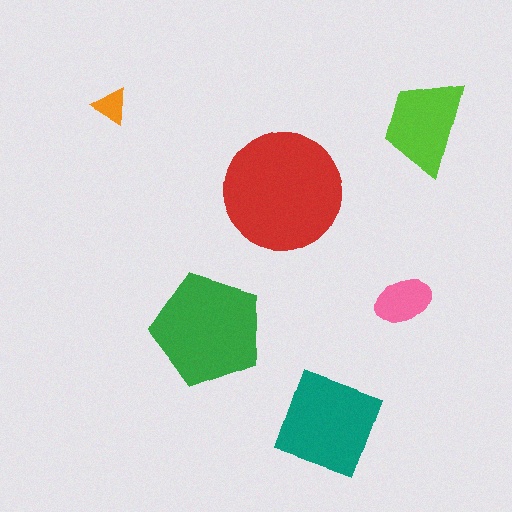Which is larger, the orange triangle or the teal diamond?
The teal diamond.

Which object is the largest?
The red circle.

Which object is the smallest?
The orange triangle.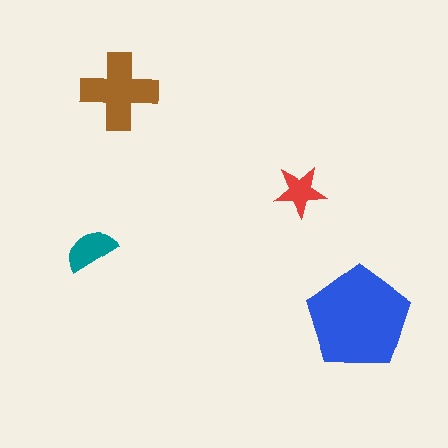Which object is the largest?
The blue pentagon.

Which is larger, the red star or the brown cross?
The brown cross.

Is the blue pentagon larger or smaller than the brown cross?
Larger.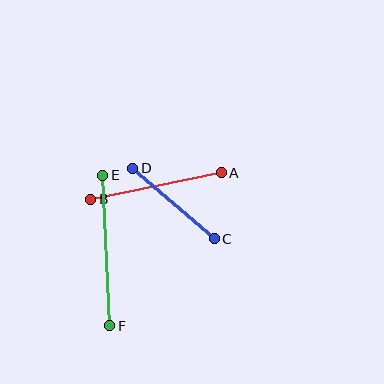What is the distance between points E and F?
The distance is approximately 151 pixels.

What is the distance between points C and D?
The distance is approximately 107 pixels.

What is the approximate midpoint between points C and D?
The midpoint is at approximately (173, 203) pixels.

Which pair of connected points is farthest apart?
Points E and F are farthest apart.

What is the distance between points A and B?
The distance is approximately 133 pixels.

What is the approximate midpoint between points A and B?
The midpoint is at approximately (156, 186) pixels.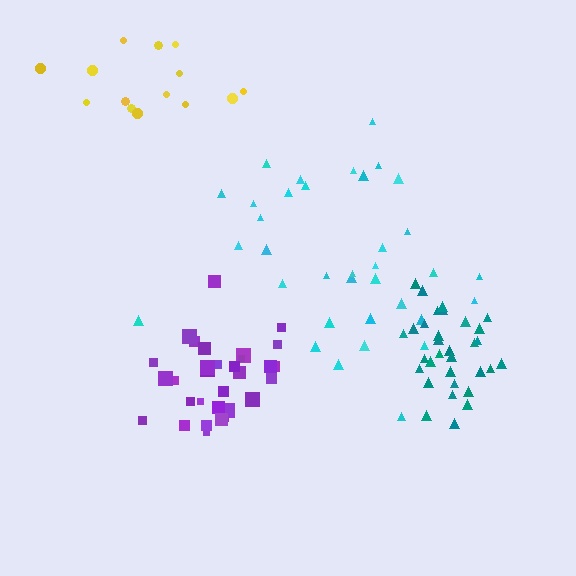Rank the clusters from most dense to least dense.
purple, teal, cyan, yellow.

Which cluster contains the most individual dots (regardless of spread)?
Cyan (35).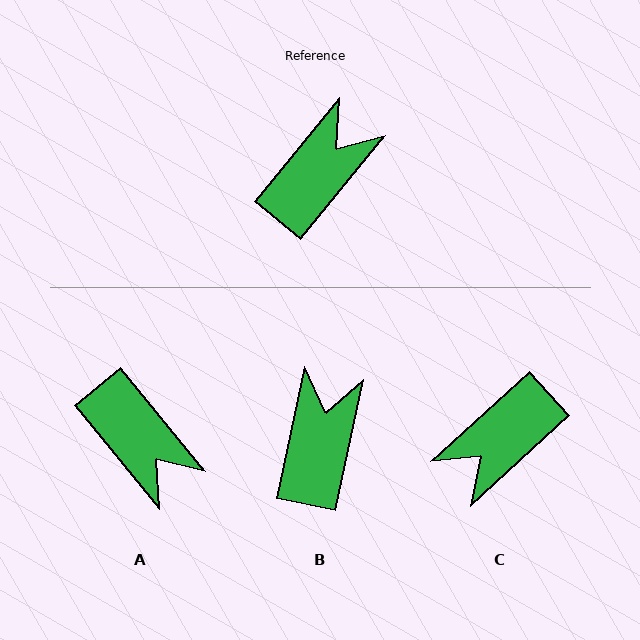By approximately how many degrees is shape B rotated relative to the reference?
Approximately 27 degrees counter-clockwise.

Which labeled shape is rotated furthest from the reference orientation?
C, about 172 degrees away.